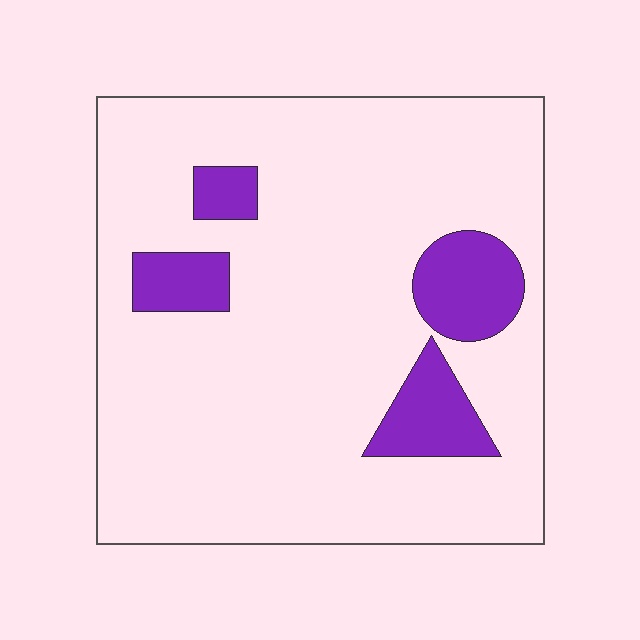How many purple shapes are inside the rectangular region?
4.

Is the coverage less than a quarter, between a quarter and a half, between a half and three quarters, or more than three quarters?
Less than a quarter.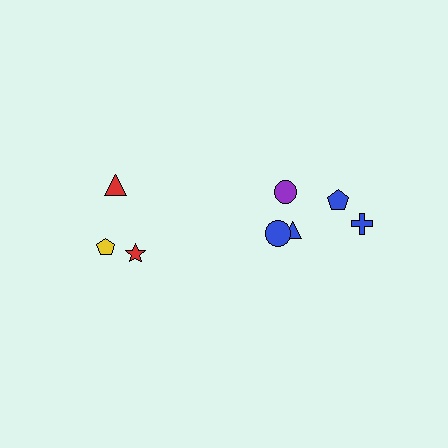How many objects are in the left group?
There are 3 objects.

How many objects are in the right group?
There are 5 objects.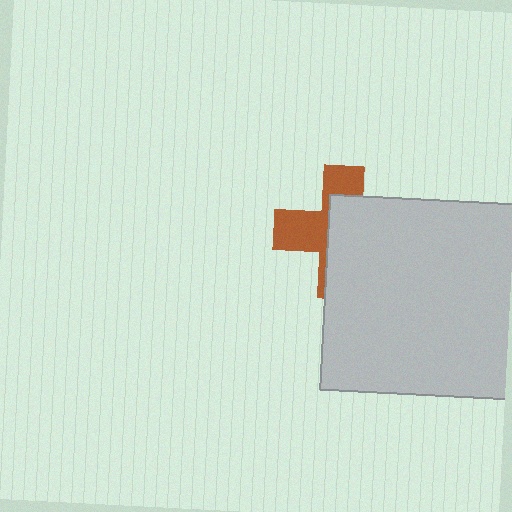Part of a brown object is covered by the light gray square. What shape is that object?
It is a cross.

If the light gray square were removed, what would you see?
You would see the complete brown cross.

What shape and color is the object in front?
The object in front is a light gray square.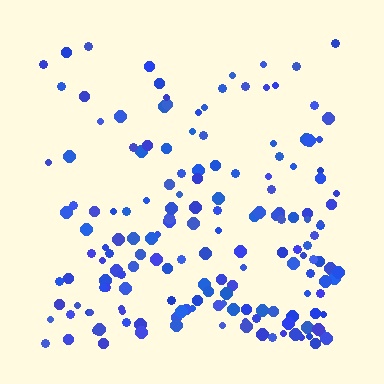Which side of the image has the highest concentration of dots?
The bottom.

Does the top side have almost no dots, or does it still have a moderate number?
Still a moderate number, just noticeably fewer than the bottom.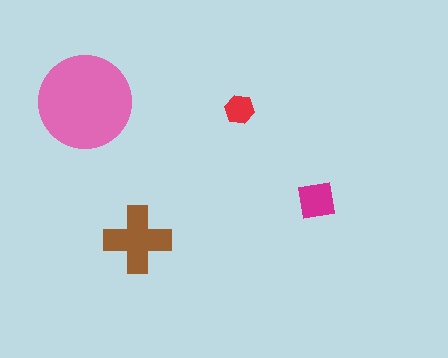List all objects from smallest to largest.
The red hexagon, the magenta square, the brown cross, the pink circle.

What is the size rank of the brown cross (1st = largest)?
2nd.